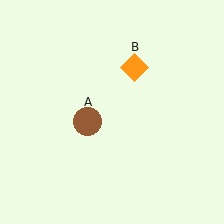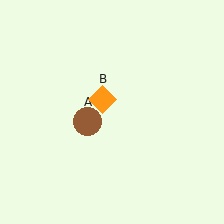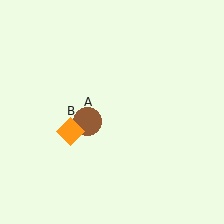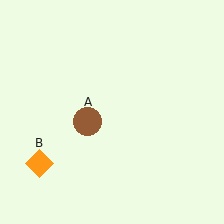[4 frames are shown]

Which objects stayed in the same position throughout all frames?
Brown circle (object A) remained stationary.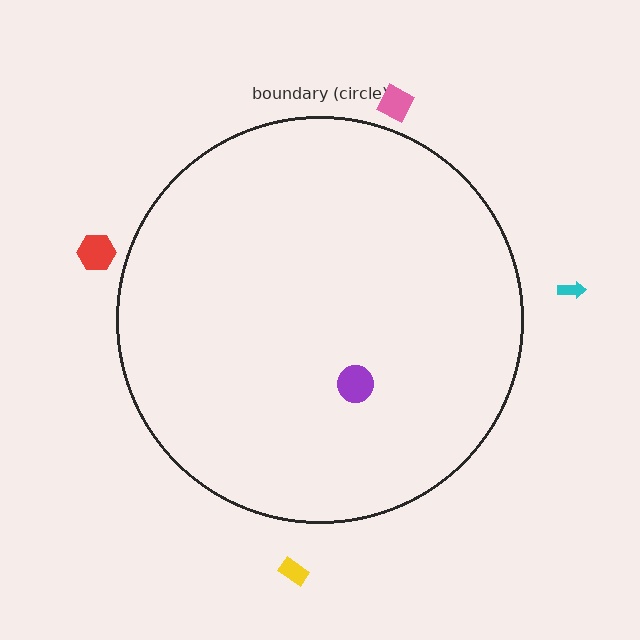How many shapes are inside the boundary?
1 inside, 4 outside.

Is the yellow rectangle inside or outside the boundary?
Outside.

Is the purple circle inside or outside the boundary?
Inside.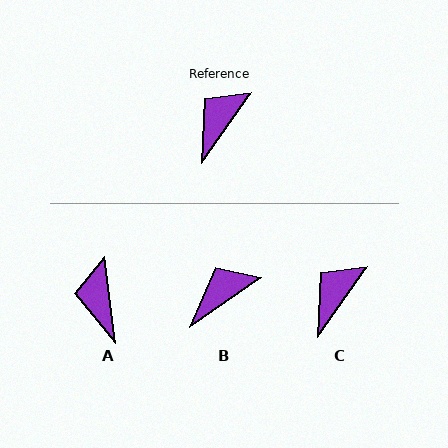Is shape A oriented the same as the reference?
No, it is off by about 42 degrees.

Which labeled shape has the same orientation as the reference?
C.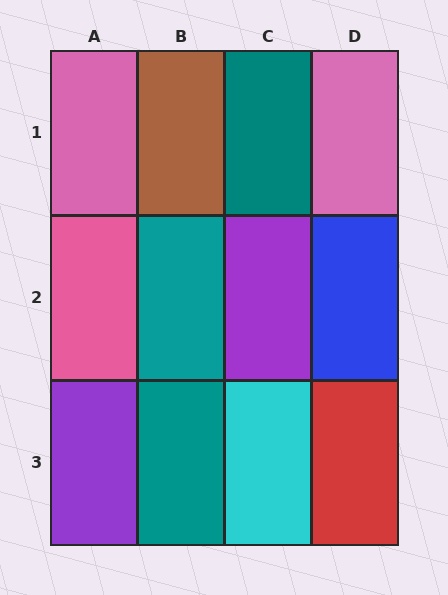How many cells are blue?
1 cell is blue.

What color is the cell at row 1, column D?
Pink.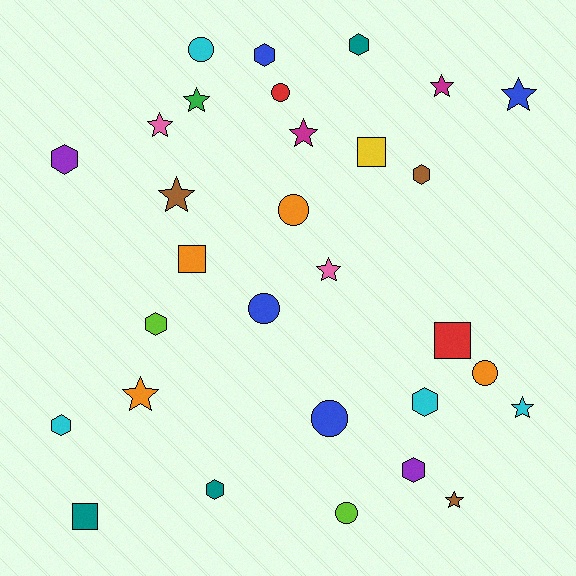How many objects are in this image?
There are 30 objects.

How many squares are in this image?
There are 4 squares.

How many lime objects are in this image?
There are 2 lime objects.